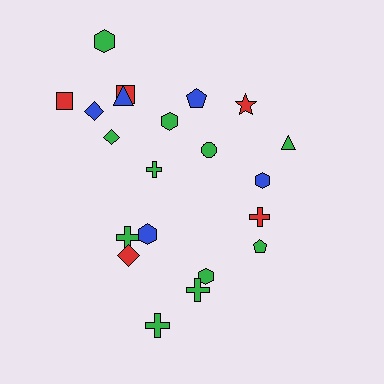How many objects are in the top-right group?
There are 6 objects.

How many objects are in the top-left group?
There are 8 objects.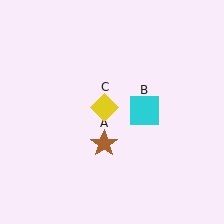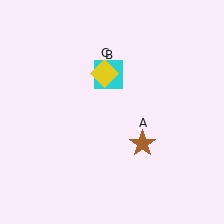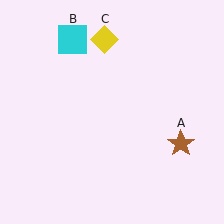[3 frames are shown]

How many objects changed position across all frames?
3 objects changed position: brown star (object A), cyan square (object B), yellow diamond (object C).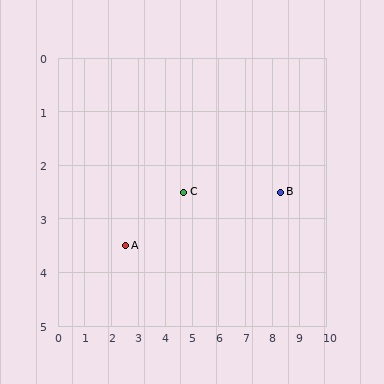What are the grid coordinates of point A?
Point A is at approximately (2.5, 3.5).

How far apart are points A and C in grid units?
Points A and C are about 2.4 grid units apart.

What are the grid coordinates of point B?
Point B is at approximately (8.3, 2.5).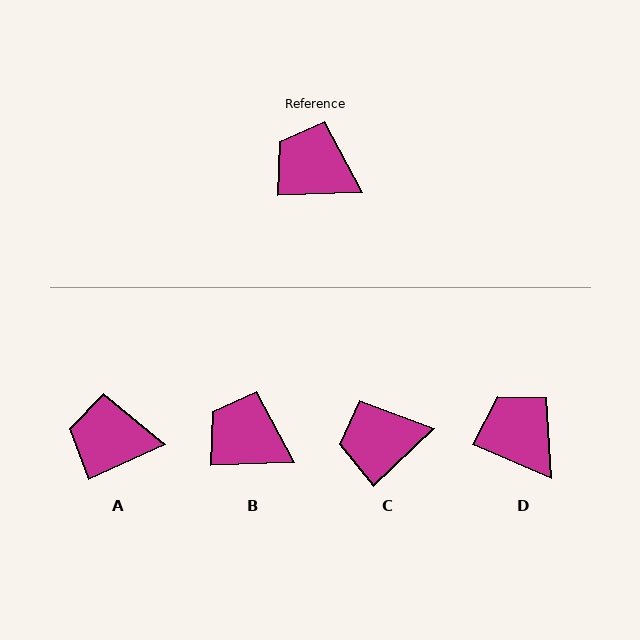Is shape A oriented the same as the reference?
No, it is off by about 22 degrees.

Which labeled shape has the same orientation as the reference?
B.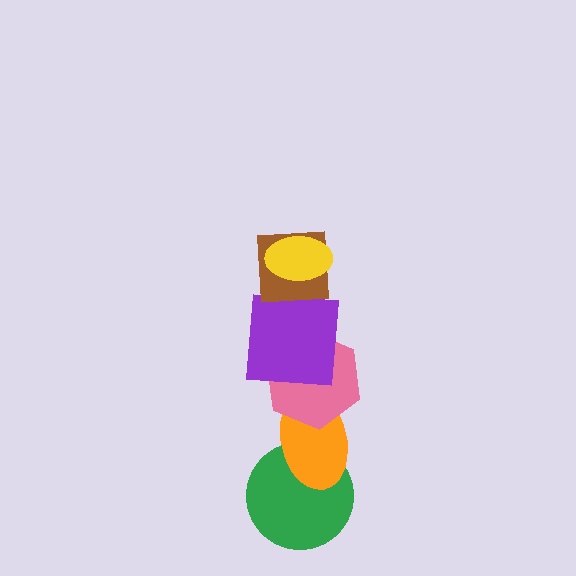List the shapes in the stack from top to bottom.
From top to bottom: the yellow ellipse, the brown square, the purple square, the pink hexagon, the orange ellipse, the green circle.